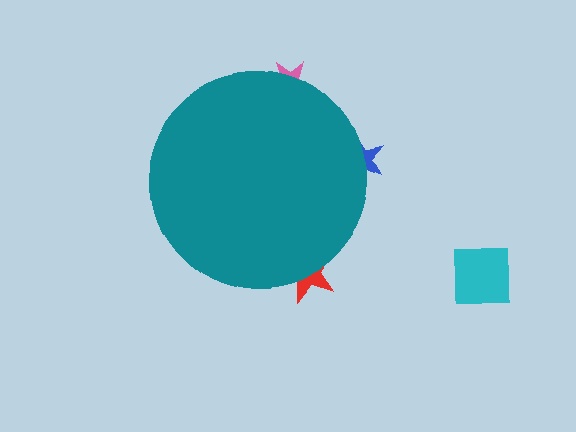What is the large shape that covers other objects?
A teal circle.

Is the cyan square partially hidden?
No, the cyan square is fully visible.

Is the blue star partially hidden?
Yes, the blue star is partially hidden behind the teal circle.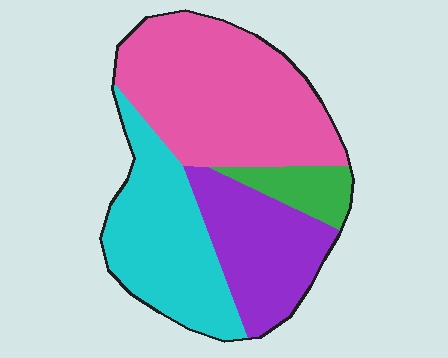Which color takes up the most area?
Pink, at roughly 40%.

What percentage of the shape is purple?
Purple takes up between a sixth and a third of the shape.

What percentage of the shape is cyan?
Cyan takes up about one quarter (1/4) of the shape.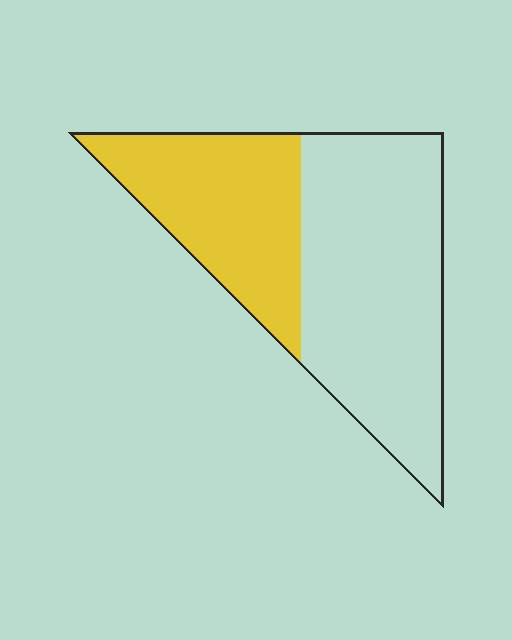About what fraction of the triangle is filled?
About three eighths (3/8).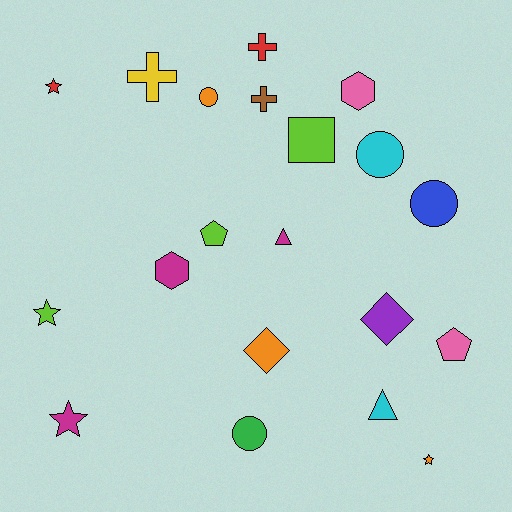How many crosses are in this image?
There are 3 crosses.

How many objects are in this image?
There are 20 objects.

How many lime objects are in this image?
There are 3 lime objects.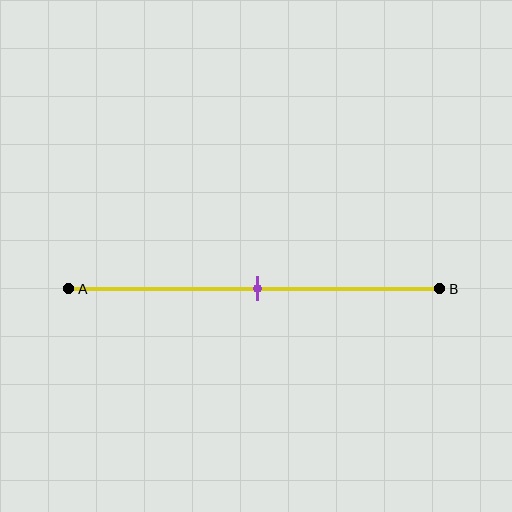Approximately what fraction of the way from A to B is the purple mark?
The purple mark is approximately 50% of the way from A to B.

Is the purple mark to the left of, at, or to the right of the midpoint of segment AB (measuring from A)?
The purple mark is approximately at the midpoint of segment AB.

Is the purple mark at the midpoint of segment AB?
Yes, the mark is approximately at the midpoint.